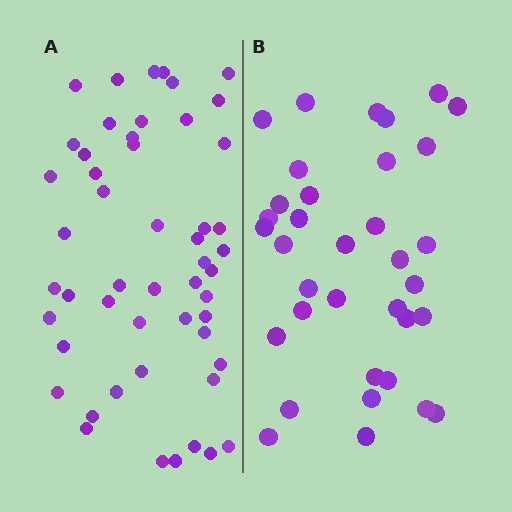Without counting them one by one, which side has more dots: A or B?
Region A (the left region) has more dots.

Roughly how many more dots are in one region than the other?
Region A has approximately 15 more dots than region B.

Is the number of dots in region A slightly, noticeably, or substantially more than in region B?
Region A has substantially more. The ratio is roughly 1.5 to 1.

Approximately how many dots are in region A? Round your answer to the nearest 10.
About 50 dots. (The exact count is 51, which rounds to 50.)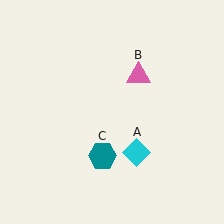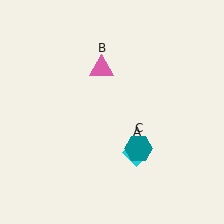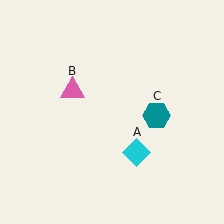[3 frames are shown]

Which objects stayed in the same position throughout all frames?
Cyan diamond (object A) remained stationary.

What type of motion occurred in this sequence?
The pink triangle (object B), teal hexagon (object C) rotated counterclockwise around the center of the scene.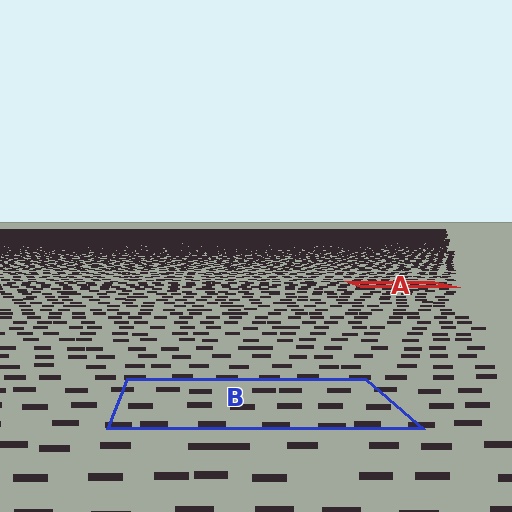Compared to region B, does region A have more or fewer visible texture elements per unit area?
Region A has more texture elements per unit area — they are packed more densely because it is farther away.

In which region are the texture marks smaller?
The texture marks are smaller in region A, because it is farther away.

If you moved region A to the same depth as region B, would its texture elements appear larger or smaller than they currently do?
They would appear larger. At a closer depth, the same texture elements are projected at a bigger on-screen size.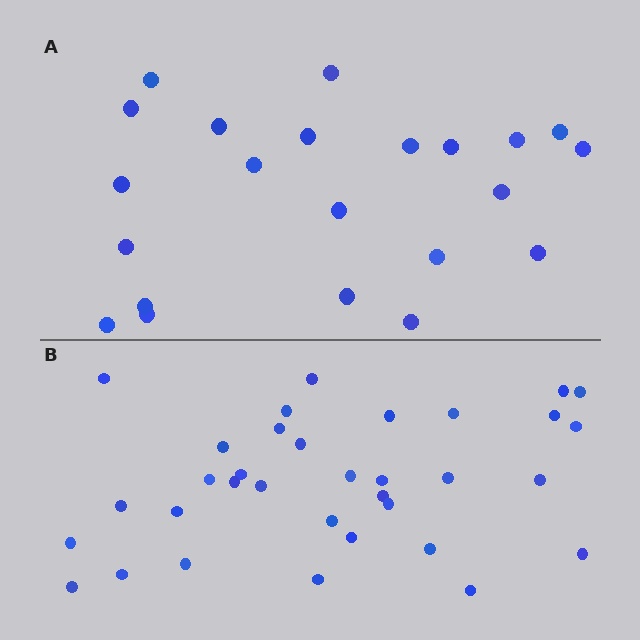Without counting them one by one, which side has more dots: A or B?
Region B (the bottom region) has more dots.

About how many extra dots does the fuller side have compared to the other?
Region B has roughly 12 or so more dots than region A.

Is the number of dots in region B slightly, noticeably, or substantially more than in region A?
Region B has substantially more. The ratio is roughly 1.5 to 1.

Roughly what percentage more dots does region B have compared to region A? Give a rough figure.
About 55% more.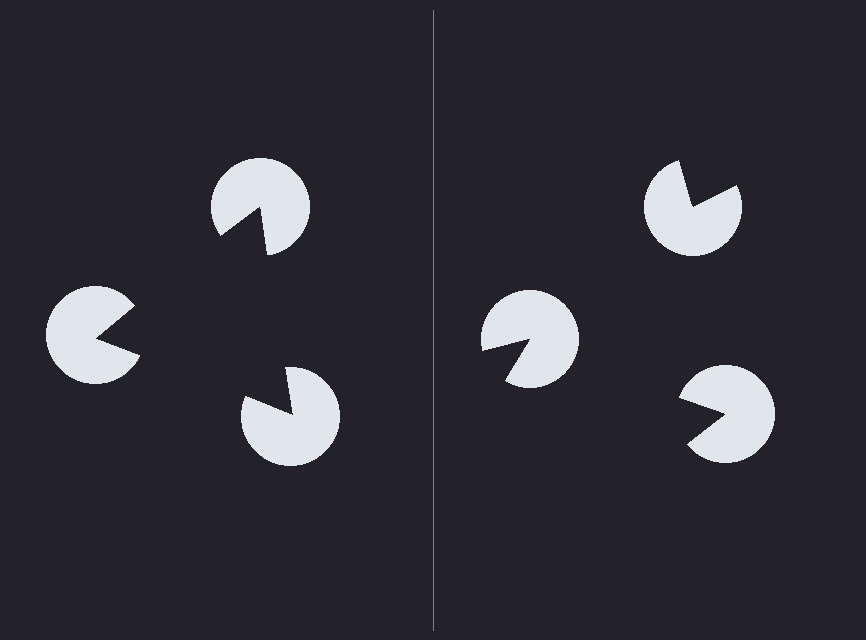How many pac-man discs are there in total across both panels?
6 — 3 on each side.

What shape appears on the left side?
An illusory triangle.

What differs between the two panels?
The pac-man discs are positioned identically on both sides; only the wedge orientations differ. On the left they align to a triangle; on the right they are misaligned.